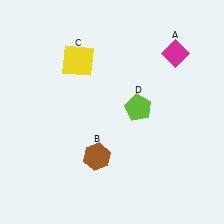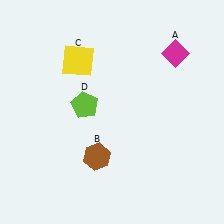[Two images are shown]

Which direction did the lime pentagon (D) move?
The lime pentagon (D) moved left.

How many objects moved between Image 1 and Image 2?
1 object moved between the two images.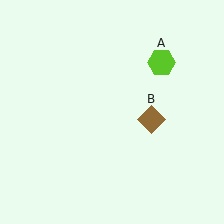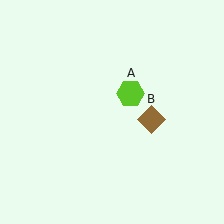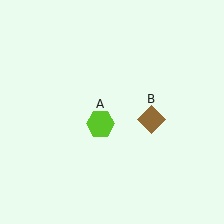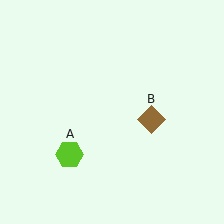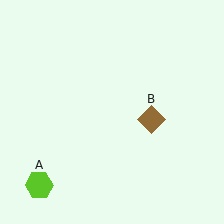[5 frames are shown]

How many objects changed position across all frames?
1 object changed position: lime hexagon (object A).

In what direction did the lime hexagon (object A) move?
The lime hexagon (object A) moved down and to the left.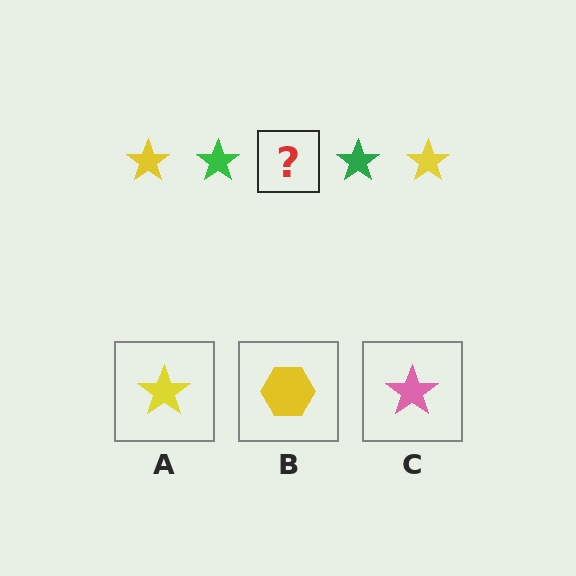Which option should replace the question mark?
Option A.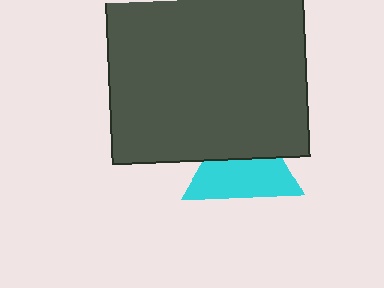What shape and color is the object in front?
The object in front is a dark gray rectangle.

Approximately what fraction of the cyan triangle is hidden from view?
Roughly 41% of the cyan triangle is hidden behind the dark gray rectangle.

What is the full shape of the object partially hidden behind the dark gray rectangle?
The partially hidden object is a cyan triangle.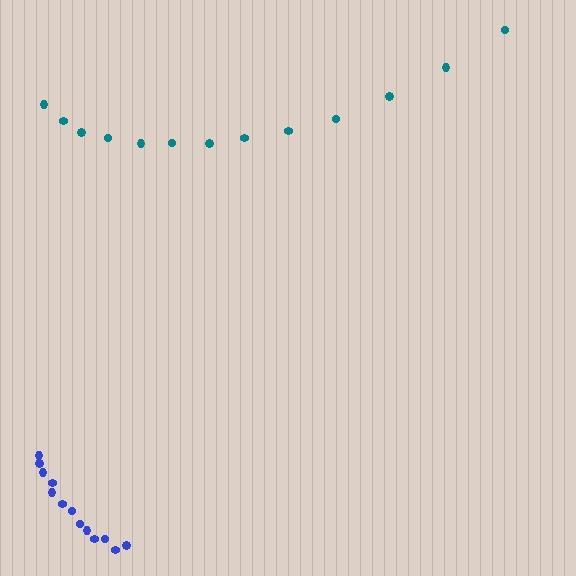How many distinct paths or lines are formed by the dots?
There are 2 distinct paths.